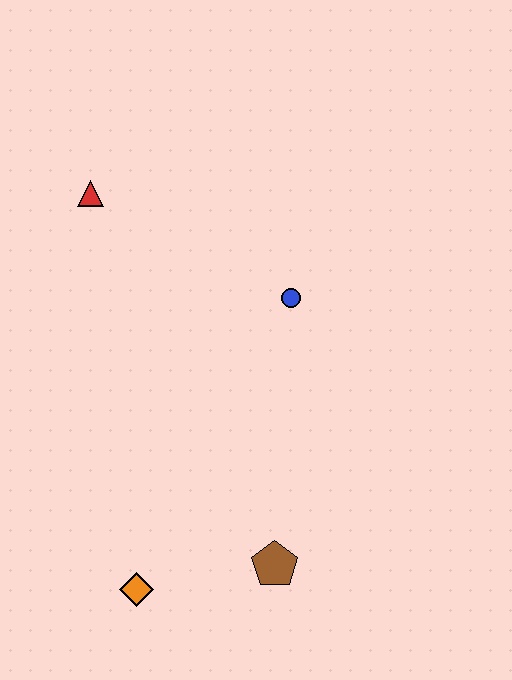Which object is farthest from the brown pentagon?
The red triangle is farthest from the brown pentagon.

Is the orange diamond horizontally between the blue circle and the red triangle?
Yes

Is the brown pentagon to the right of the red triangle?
Yes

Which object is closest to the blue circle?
The red triangle is closest to the blue circle.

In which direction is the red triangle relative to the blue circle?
The red triangle is to the left of the blue circle.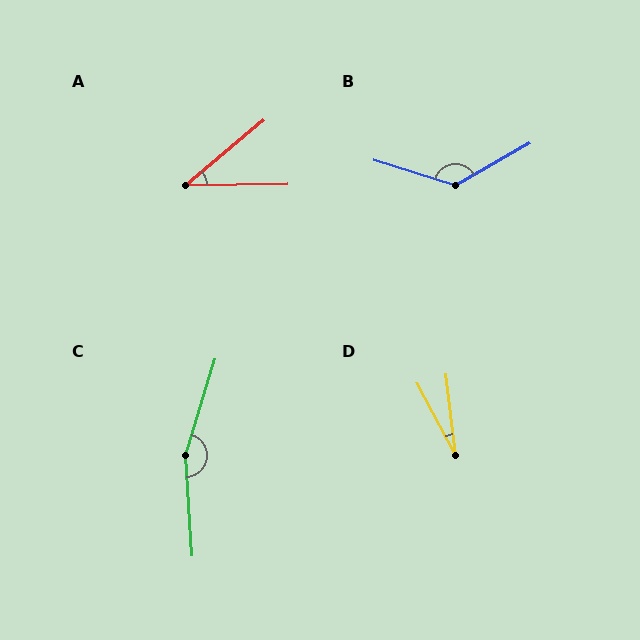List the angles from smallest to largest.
D (21°), A (39°), B (133°), C (159°).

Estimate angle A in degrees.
Approximately 39 degrees.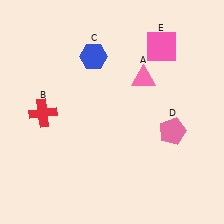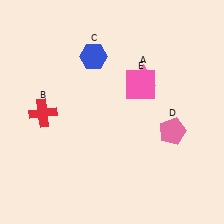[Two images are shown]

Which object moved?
The pink square (E) moved down.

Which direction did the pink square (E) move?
The pink square (E) moved down.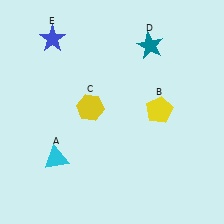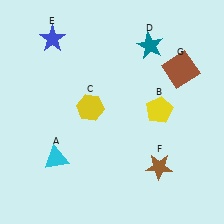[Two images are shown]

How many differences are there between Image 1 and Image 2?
There are 2 differences between the two images.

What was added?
A brown star (F), a brown square (G) were added in Image 2.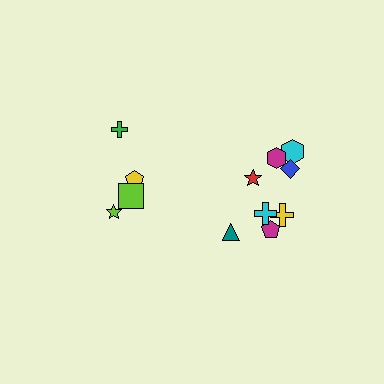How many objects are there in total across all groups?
There are 12 objects.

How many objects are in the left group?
There are 4 objects.